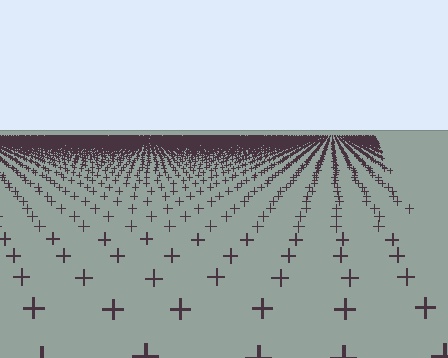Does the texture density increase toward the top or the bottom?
Density increases toward the top.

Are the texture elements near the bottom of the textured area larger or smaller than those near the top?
Larger. Near the bottom, elements are closer to the viewer and appear at a bigger on-screen size.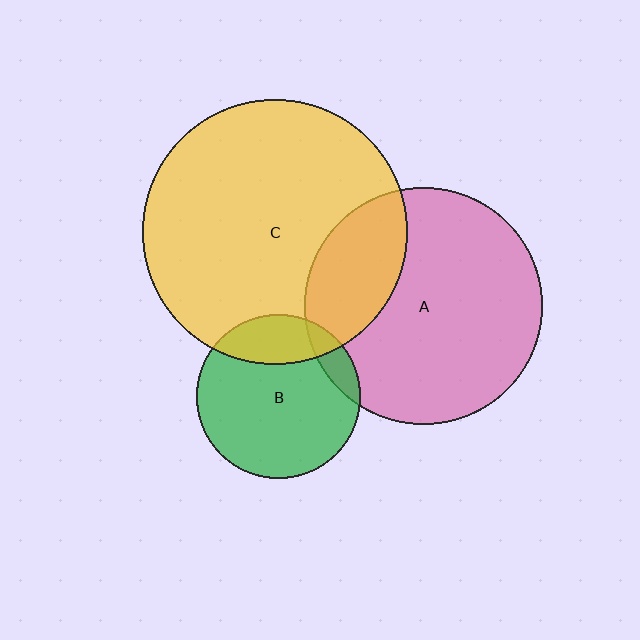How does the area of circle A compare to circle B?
Approximately 2.1 times.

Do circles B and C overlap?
Yes.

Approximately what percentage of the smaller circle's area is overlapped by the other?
Approximately 20%.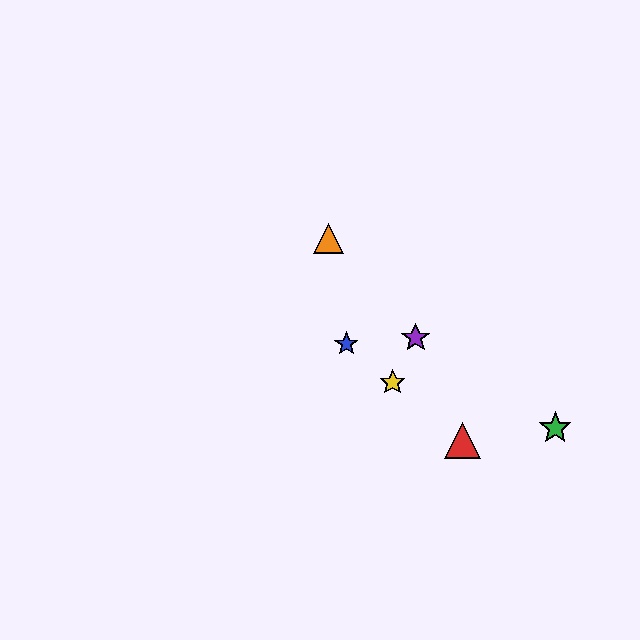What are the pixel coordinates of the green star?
The green star is at (555, 428).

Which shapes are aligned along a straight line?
The red triangle, the blue star, the yellow star are aligned along a straight line.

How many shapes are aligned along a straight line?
3 shapes (the red triangle, the blue star, the yellow star) are aligned along a straight line.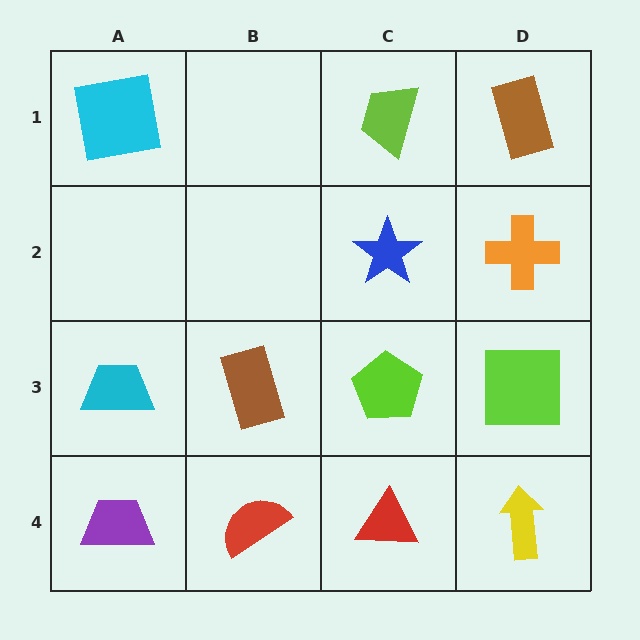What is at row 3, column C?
A lime pentagon.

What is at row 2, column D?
An orange cross.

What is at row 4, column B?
A red semicircle.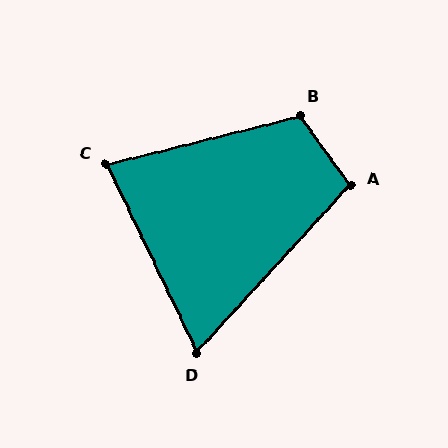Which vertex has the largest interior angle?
B, at approximately 112 degrees.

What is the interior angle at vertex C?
Approximately 78 degrees (acute).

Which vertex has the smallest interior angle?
D, at approximately 68 degrees.